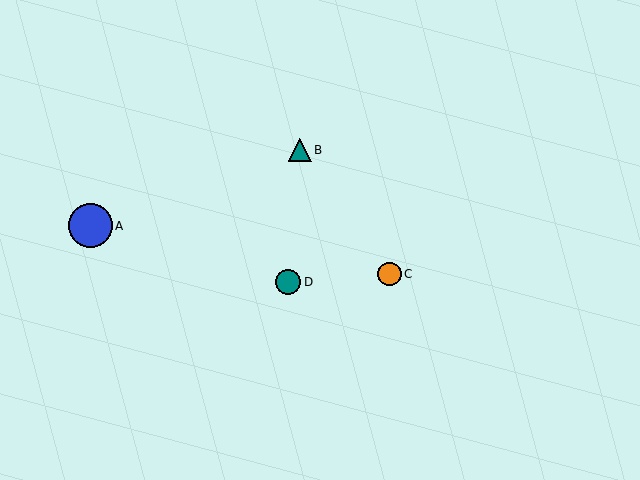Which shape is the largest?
The blue circle (labeled A) is the largest.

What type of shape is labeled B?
Shape B is a teal triangle.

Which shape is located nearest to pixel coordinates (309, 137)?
The teal triangle (labeled B) at (300, 150) is nearest to that location.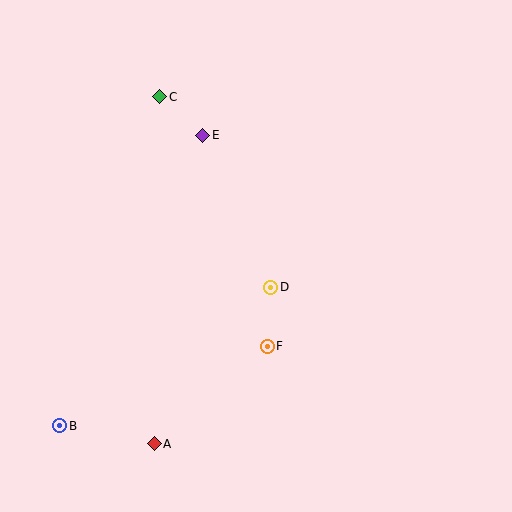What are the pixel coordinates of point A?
Point A is at (154, 444).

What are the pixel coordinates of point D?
Point D is at (271, 287).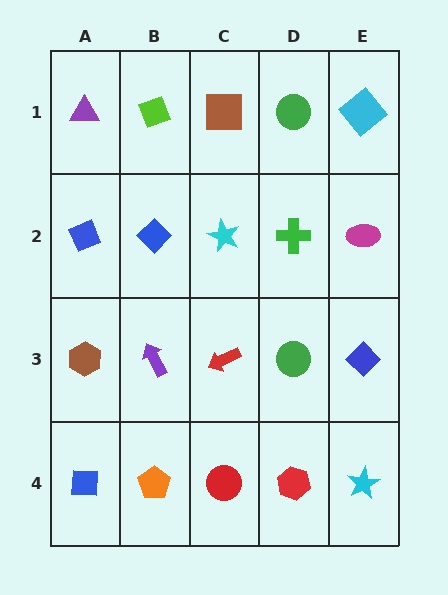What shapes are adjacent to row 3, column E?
A magenta ellipse (row 2, column E), a cyan star (row 4, column E), a green circle (row 3, column D).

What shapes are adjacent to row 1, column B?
A blue diamond (row 2, column B), a purple triangle (row 1, column A), a brown square (row 1, column C).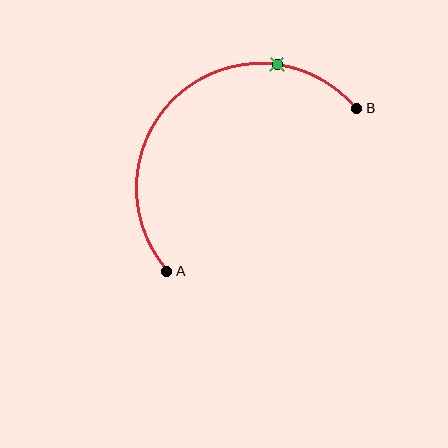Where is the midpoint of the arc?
The arc midpoint is the point on the curve farthest from the straight line joining A and B. It sits above and to the left of that line.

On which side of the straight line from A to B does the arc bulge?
The arc bulges above and to the left of the straight line connecting A and B.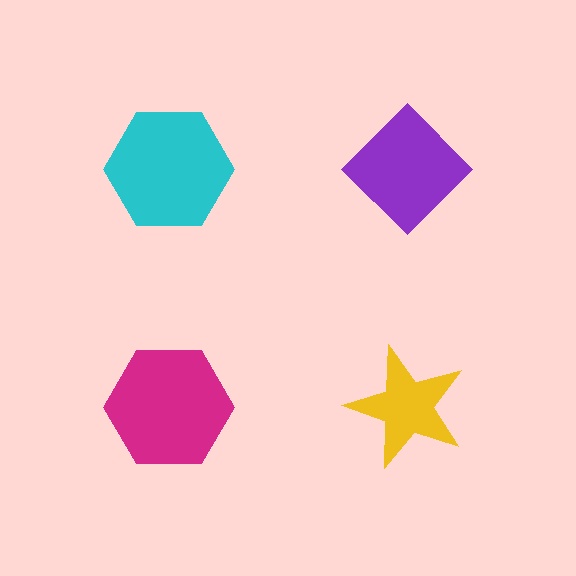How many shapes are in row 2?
2 shapes.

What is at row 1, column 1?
A cyan hexagon.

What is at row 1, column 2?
A purple diamond.